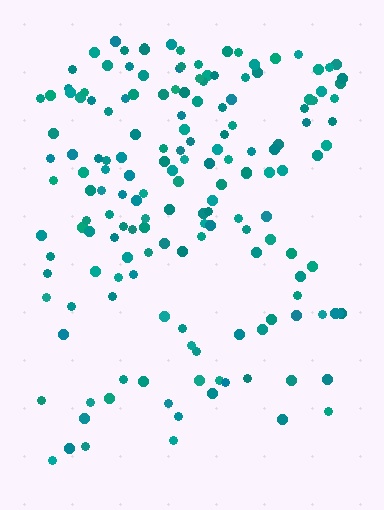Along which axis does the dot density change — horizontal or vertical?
Vertical.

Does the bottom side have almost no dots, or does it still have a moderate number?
Still a moderate number, just noticeably fewer than the top.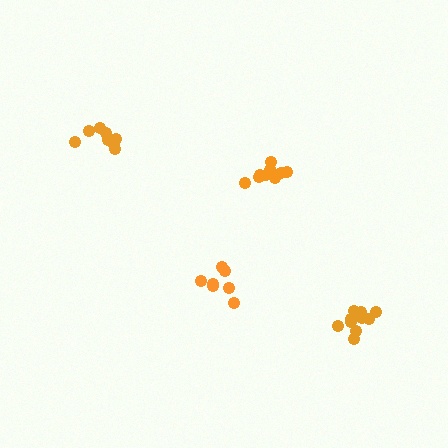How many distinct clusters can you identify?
There are 4 distinct clusters.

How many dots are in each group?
Group 1: 10 dots, Group 2: 11 dots, Group 3: 8 dots, Group 4: 7 dots (36 total).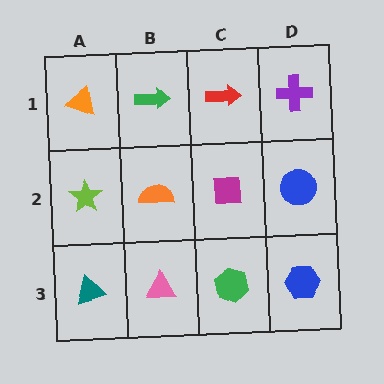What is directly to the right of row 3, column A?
A pink triangle.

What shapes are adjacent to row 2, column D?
A purple cross (row 1, column D), a blue hexagon (row 3, column D), a magenta square (row 2, column C).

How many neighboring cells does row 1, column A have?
2.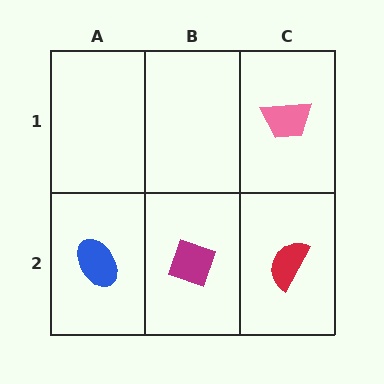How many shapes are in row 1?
1 shape.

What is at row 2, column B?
A magenta diamond.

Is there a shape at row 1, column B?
No, that cell is empty.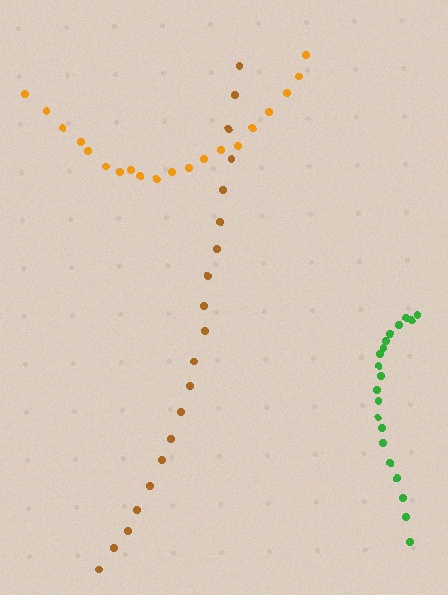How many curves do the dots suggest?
There are 3 distinct paths.